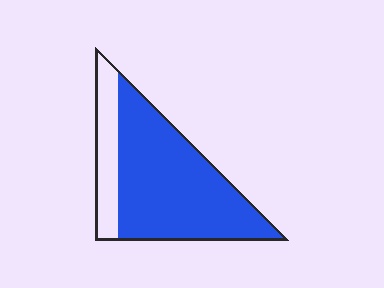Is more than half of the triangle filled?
Yes.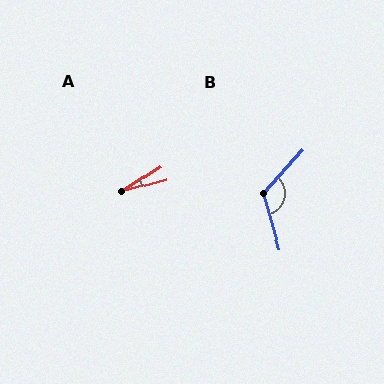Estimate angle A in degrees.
Approximately 18 degrees.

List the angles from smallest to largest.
A (18°), B (121°).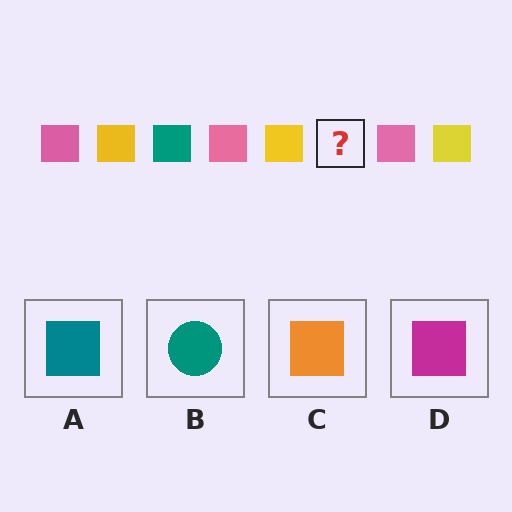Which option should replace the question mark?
Option A.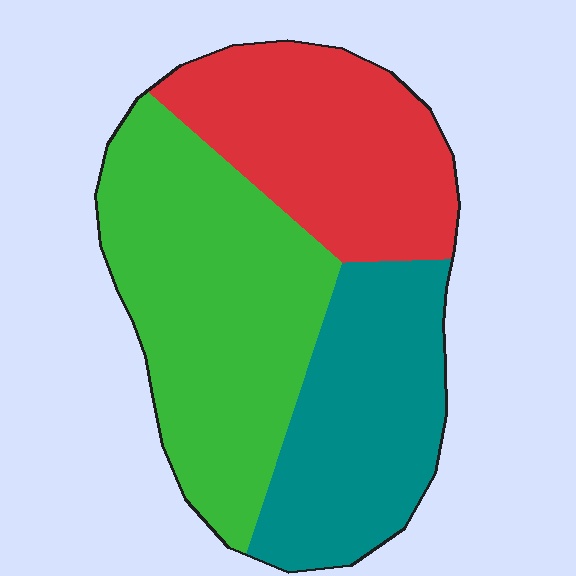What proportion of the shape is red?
Red takes up about one third (1/3) of the shape.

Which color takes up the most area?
Green, at roughly 40%.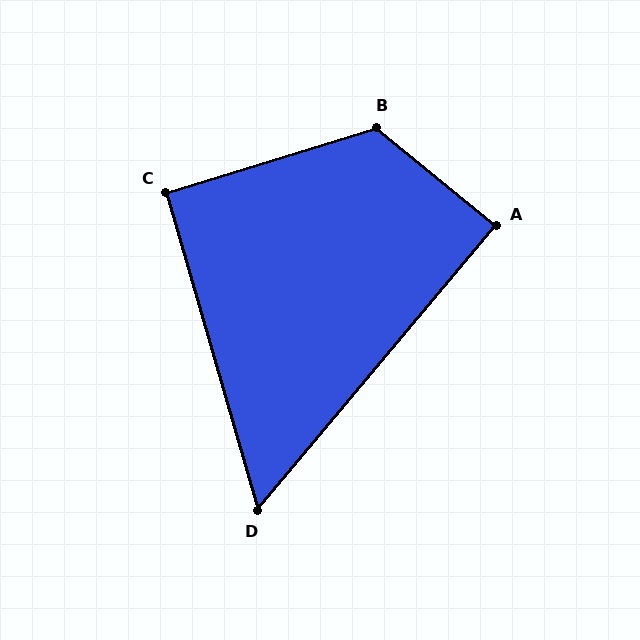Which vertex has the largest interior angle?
B, at approximately 124 degrees.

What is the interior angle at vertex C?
Approximately 91 degrees (approximately right).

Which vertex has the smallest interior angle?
D, at approximately 56 degrees.